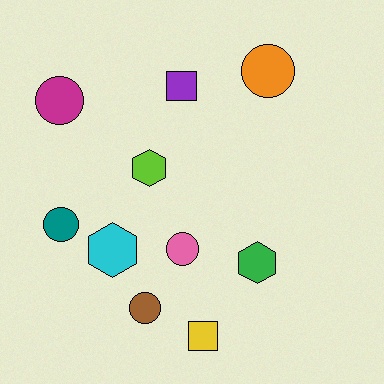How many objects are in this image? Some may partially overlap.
There are 10 objects.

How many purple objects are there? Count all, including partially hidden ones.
There is 1 purple object.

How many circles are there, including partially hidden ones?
There are 5 circles.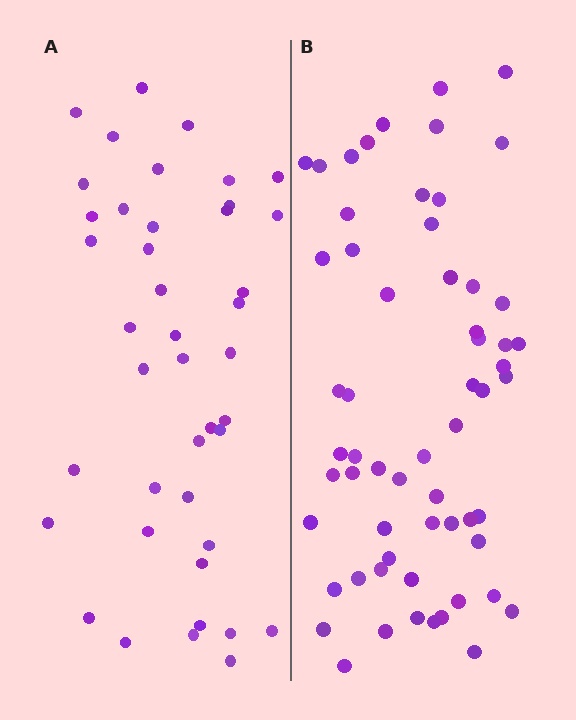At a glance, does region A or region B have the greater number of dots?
Region B (the right region) has more dots.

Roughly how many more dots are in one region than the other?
Region B has approximately 20 more dots than region A.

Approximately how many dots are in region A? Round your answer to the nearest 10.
About 40 dots. (The exact count is 42, which rounds to 40.)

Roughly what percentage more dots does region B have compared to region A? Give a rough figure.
About 45% more.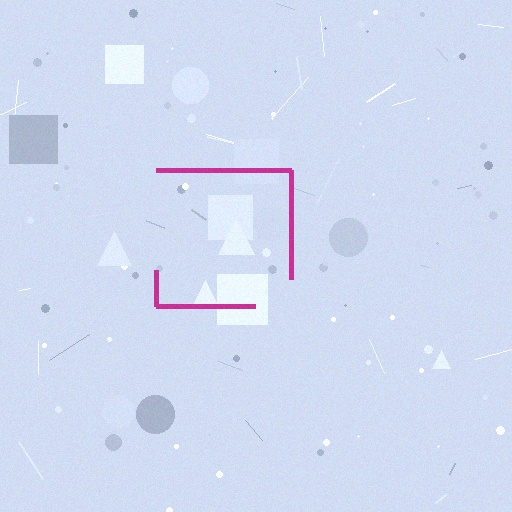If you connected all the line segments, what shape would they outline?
They would outline a square.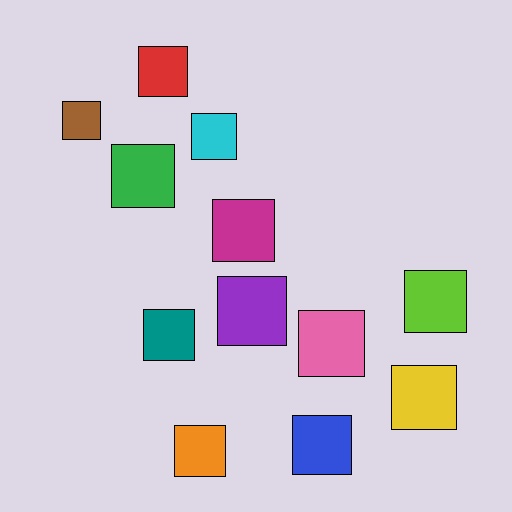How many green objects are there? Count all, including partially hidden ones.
There is 1 green object.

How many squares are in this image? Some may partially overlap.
There are 12 squares.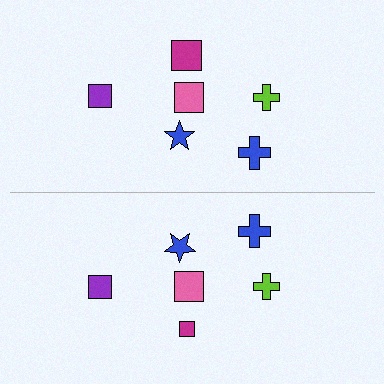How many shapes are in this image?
There are 12 shapes in this image.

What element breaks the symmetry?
The magenta square on the bottom side has a different size than its mirror counterpart.